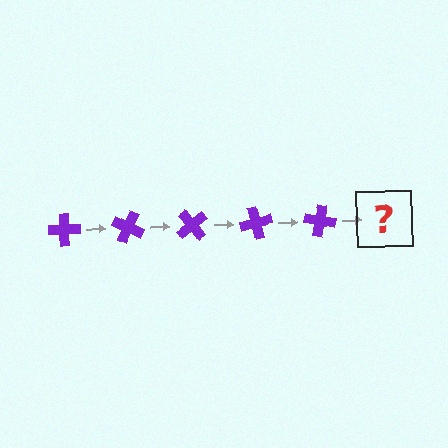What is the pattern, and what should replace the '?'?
The pattern is that the cross rotates 25 degrees each step. The '?' should be a purple cross rotated 125 degrees.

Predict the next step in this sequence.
The next step is a purple cross rotated 125 degrees.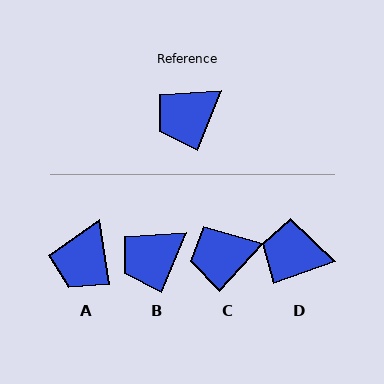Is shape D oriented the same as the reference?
No, it is off by about 48 degrees.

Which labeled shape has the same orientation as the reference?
B.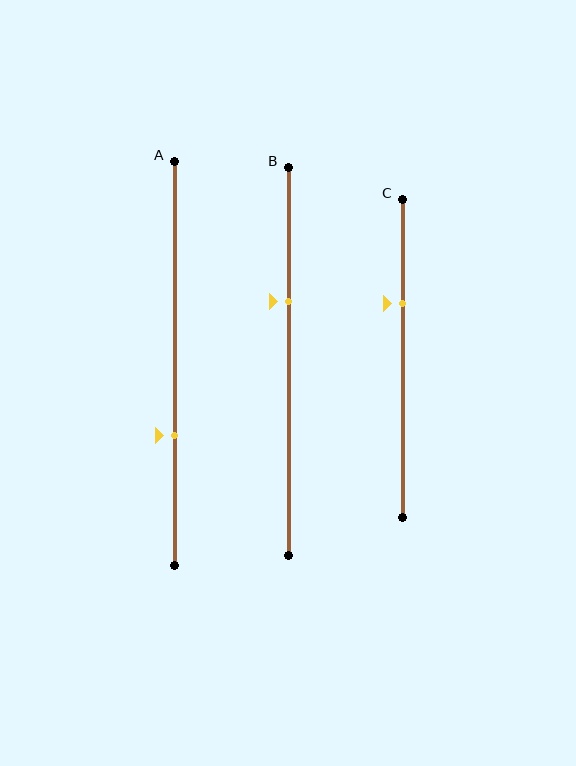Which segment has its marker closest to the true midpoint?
Segment B has its marker closest to the true midpoint.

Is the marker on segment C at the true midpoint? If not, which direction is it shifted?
No, the marker on segment C is shifted upward by about 17% of the segment length.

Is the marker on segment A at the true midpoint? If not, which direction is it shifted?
No, the marker on segment A is shifted downward by about 18% of the segment length.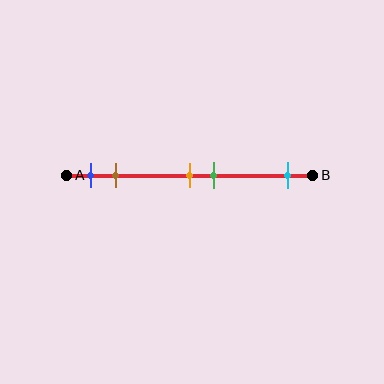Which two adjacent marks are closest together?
The orange and green marks are the closest adjacent pair.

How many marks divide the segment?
There are 5 marks dividing the segment.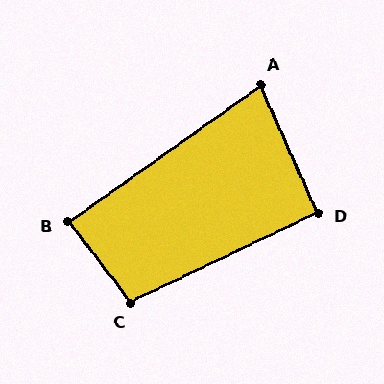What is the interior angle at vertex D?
Approximately 92 degrees (approximately right).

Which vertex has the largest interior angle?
C, at approximately 102 degrees.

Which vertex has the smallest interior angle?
A, at approximately 78 degrees.